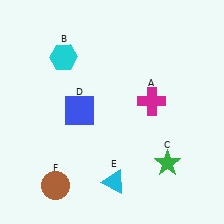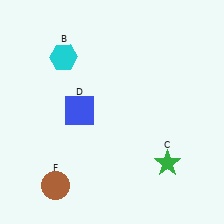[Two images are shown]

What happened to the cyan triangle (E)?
The cyan triangle (E) was removed in Image 2. It was in the bottom-right area of Image 1.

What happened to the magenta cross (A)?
The magenta cross (A) was removed in Image 2. It was in the top-right area of Image 1.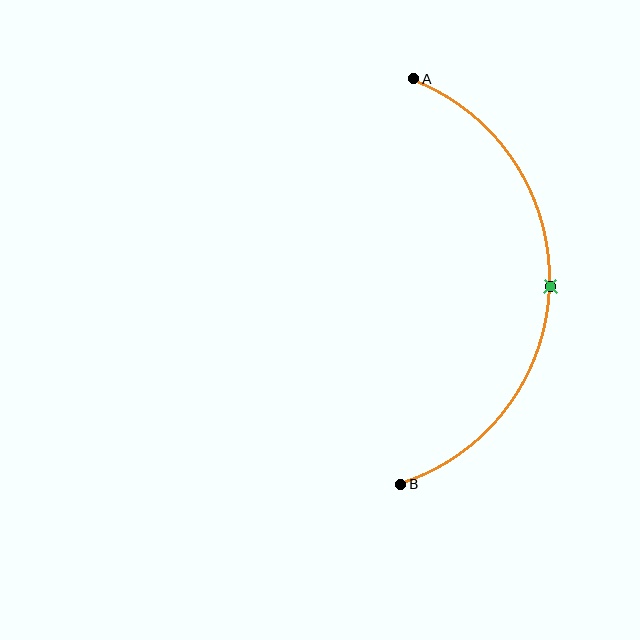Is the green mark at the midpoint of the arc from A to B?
Yes. The green mark lies on the arc at equal arc-length from both A and B — it is the arc midpoint.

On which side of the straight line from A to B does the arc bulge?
The arc bulges to the right of the straight line connecting A and B.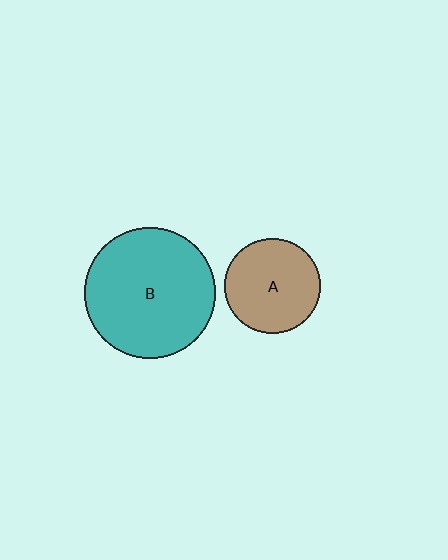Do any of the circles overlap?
No, none of the circles overlap.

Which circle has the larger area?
Circle B (teal).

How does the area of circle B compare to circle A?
Approximately 1.9 times.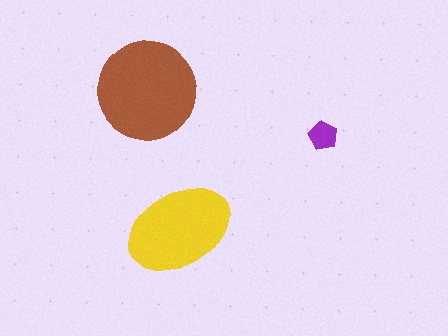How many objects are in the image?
There are 3 objects in the image.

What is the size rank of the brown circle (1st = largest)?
1st.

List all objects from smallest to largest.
The purple pentagon, the yellow ellipse, the brown circle.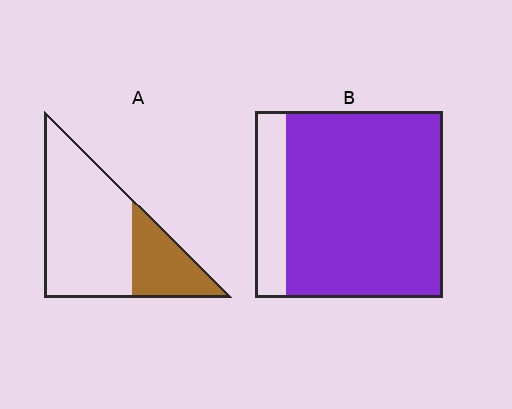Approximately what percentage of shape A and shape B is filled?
A is approximately 30% and B is approximately 85%.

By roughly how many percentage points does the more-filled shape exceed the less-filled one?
By roughly 55 percentage points (B over A).